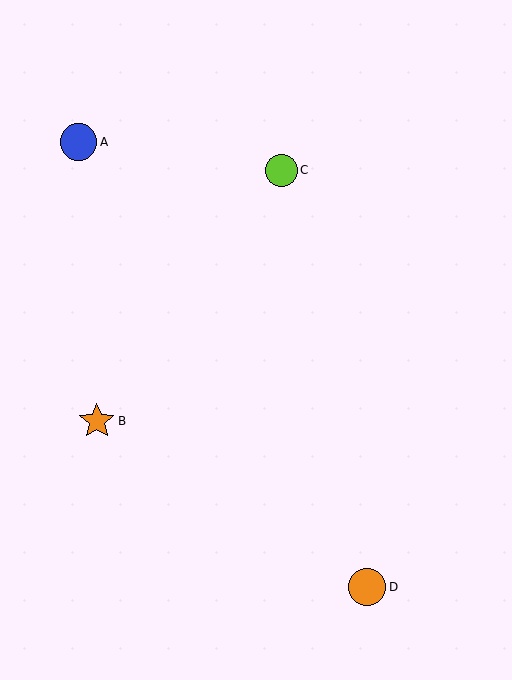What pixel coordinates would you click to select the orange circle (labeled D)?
Click at (367, 587) to select the orange circle D.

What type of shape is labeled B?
Shape B is an orange star.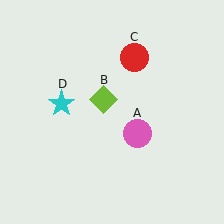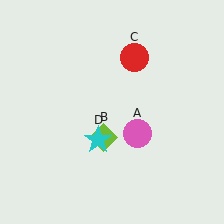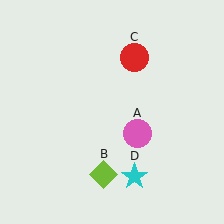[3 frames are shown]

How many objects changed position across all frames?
2 objects changed position: lime diamond (object B), cyan star (object D).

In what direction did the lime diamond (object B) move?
The lime diamond (object B) moved down.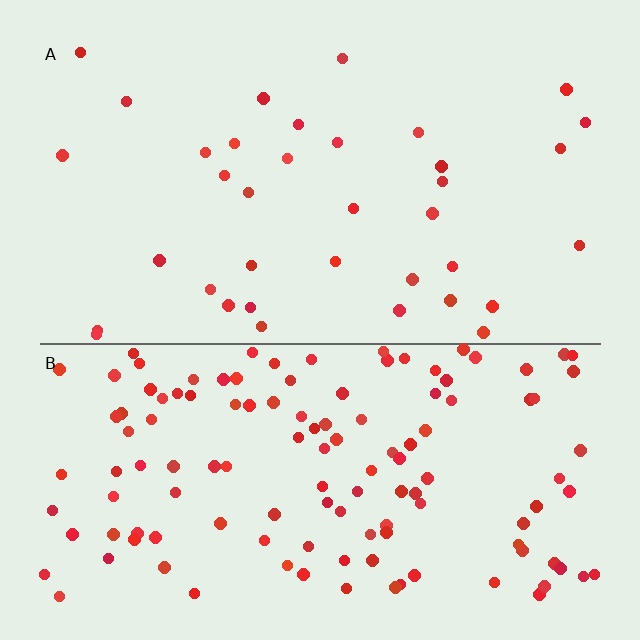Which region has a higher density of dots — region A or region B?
B (the bottom).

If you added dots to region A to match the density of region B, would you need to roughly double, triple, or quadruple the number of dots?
Approximately quadruple.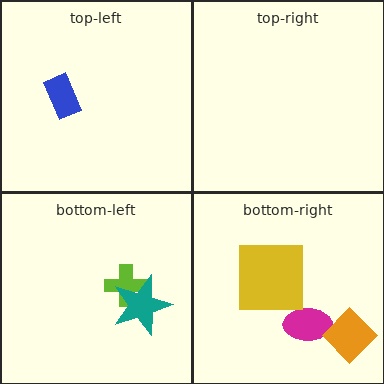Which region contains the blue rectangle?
The top-left region.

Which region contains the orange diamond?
The bottom-right region.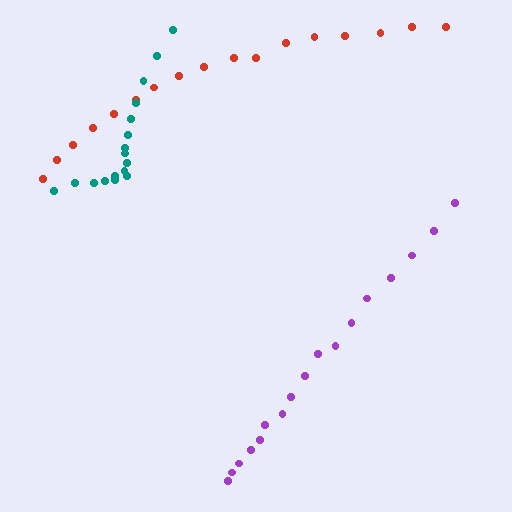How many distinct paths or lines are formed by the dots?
There are 3 distinct paths.